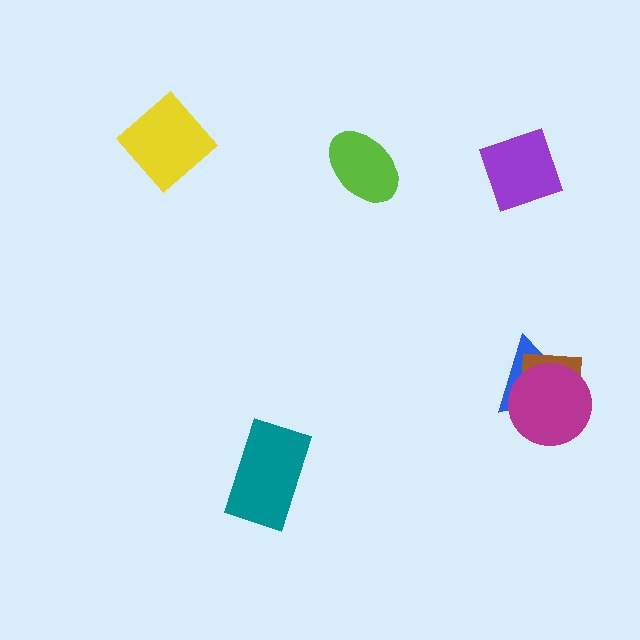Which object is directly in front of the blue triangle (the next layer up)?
The brown rectangle is directly in front of the blue triangle.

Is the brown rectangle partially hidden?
Yes, it is partially covered by another shape.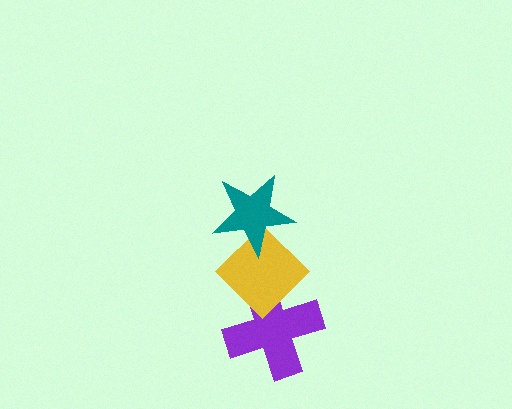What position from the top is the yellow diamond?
The yellow diamond is 2nd from the top.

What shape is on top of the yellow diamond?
The teal star is on top of the yellow diamond.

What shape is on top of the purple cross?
The yellow diamond is on top of the purple cross.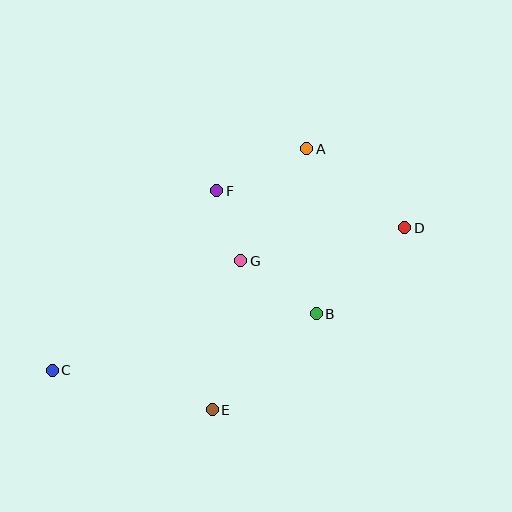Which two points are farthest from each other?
Points C and D are farthest from each other.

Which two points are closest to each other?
Points F and G are closest to each other.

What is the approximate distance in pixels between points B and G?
The distance between B and G is approximately 92 pixels.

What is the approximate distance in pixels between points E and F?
The distance between E and F is approximately 219 pixels.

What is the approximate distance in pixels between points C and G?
The distance between C and G is approximately 218 pixels.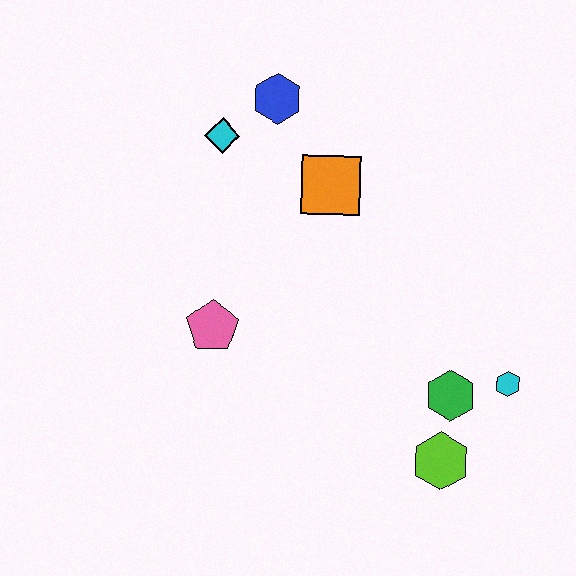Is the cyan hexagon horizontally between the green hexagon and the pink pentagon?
No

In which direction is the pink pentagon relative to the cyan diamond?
The pink pentagon is below the cyan diamond.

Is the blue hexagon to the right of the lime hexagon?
No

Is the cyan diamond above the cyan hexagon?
Yes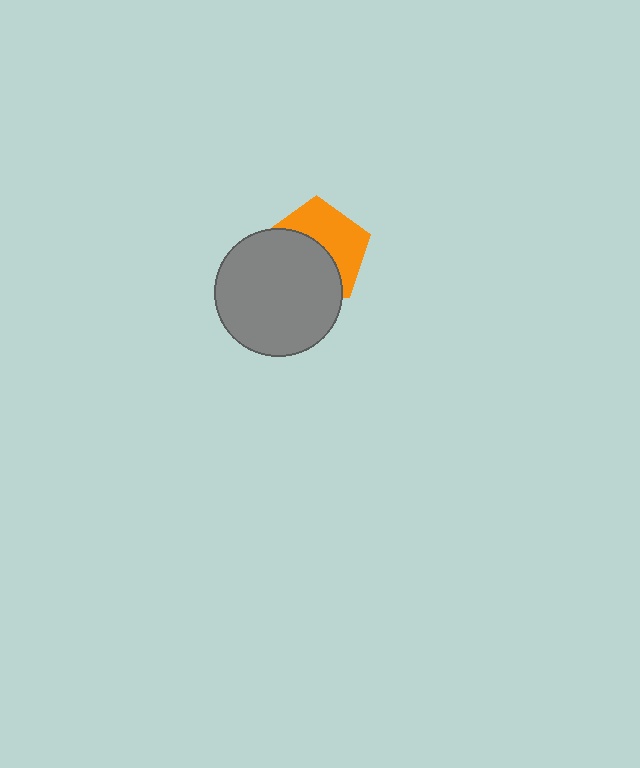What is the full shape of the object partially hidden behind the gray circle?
The partially hidden object is an orange pentagon.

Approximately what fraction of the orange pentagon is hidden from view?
Roughly 53% of the orange pentagon is hidden behind the gray circle.